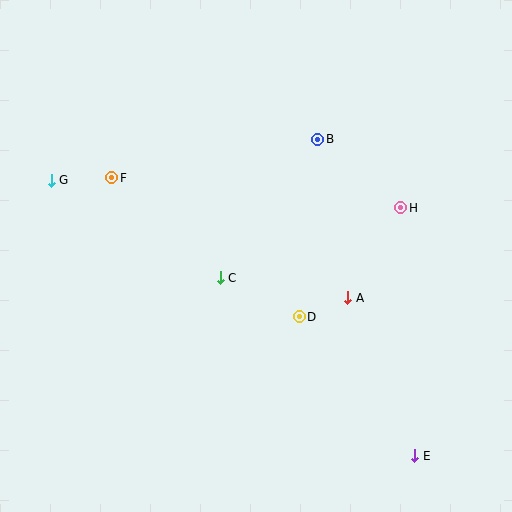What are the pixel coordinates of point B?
Point B is at (318, 139).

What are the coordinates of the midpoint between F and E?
The midpoint between F and E is at (263, 317).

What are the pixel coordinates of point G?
Point G is at (51, 180).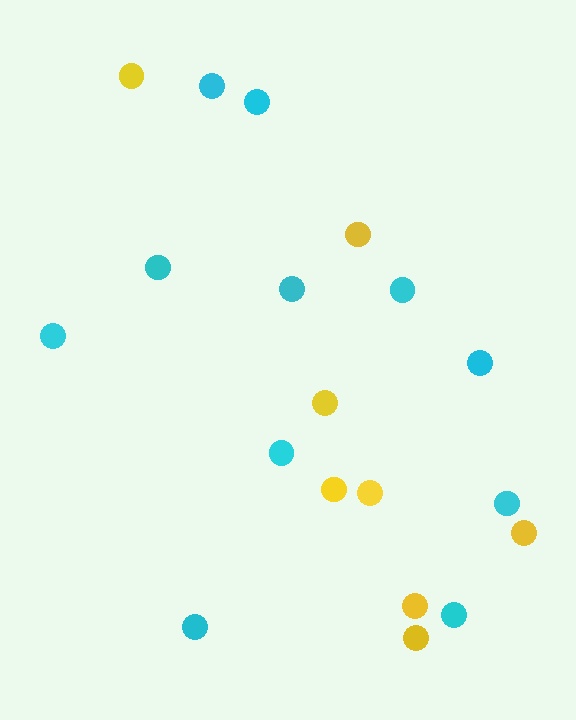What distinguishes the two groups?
There are 2 groups: one group of cyan circles (11) and one group of yellow circles (8).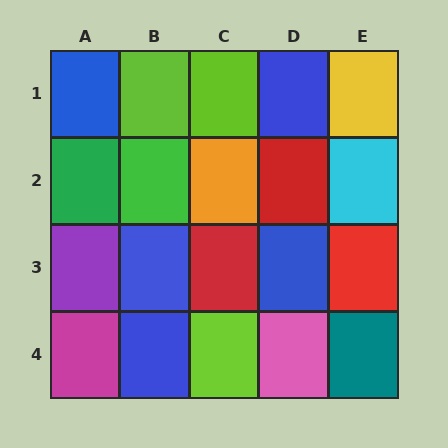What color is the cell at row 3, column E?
Red.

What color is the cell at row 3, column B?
Blue.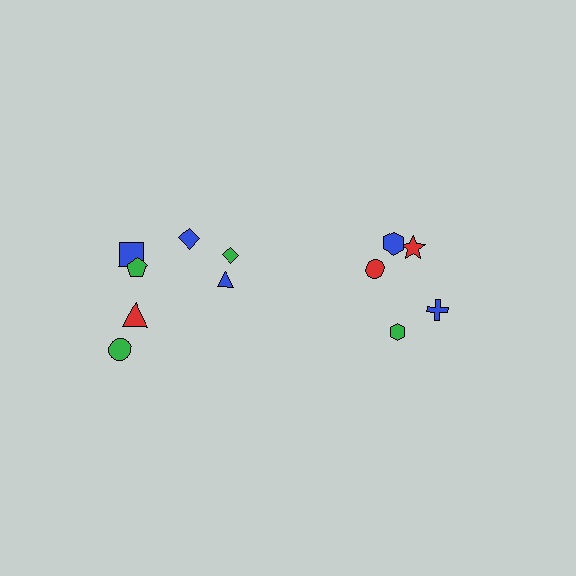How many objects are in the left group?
There are 7 objects.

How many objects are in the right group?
There are 5 objects.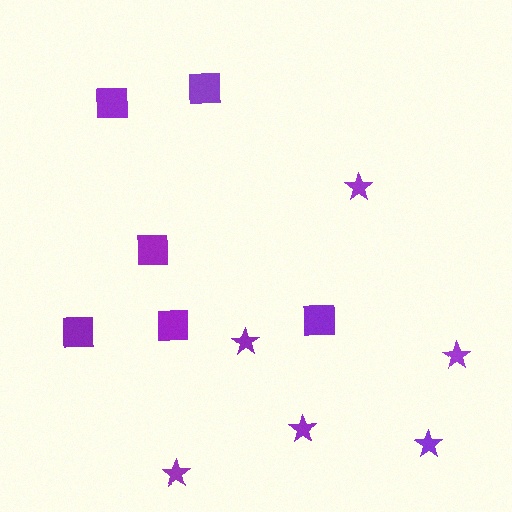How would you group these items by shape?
There are 2 groups: one group of squares (6) and one group of stars (6).